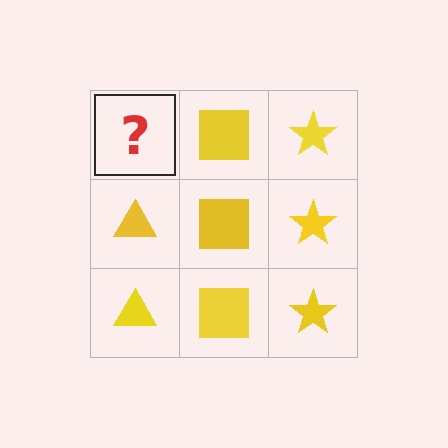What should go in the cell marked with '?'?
The missing cell should contain a yellow triangle.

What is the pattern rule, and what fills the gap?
The rule is that each column has a consistent shape. The gap should be filled with a yellow triangle.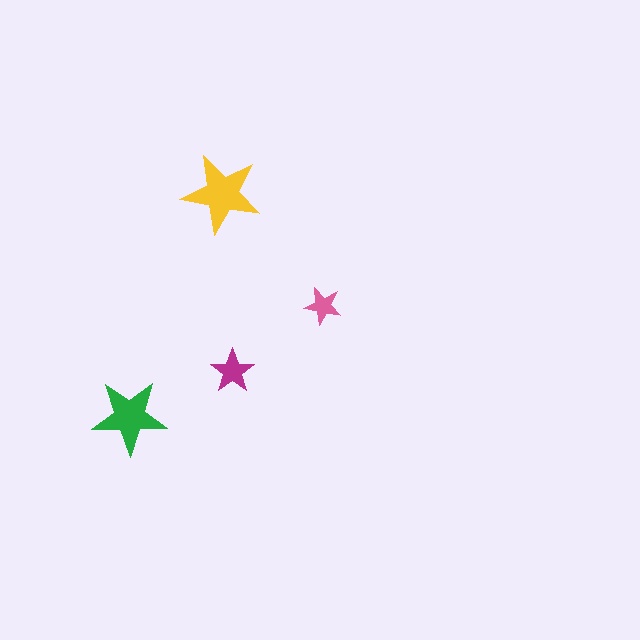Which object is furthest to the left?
The green star is leftmost.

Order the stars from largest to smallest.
the yellow one, the green one, the magenta one, the pink one.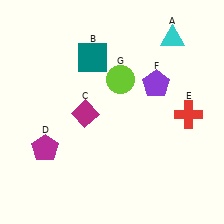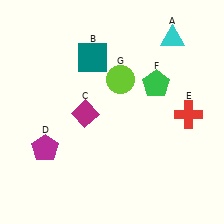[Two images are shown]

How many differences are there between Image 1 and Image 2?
There is 1 difference between the two images.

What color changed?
The pentagon (F) changed from purple in Image 1 to green in Image 2.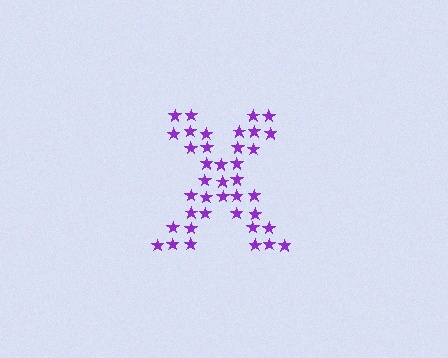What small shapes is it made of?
It is made of small stars.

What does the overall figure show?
The overall figure shows the letter X.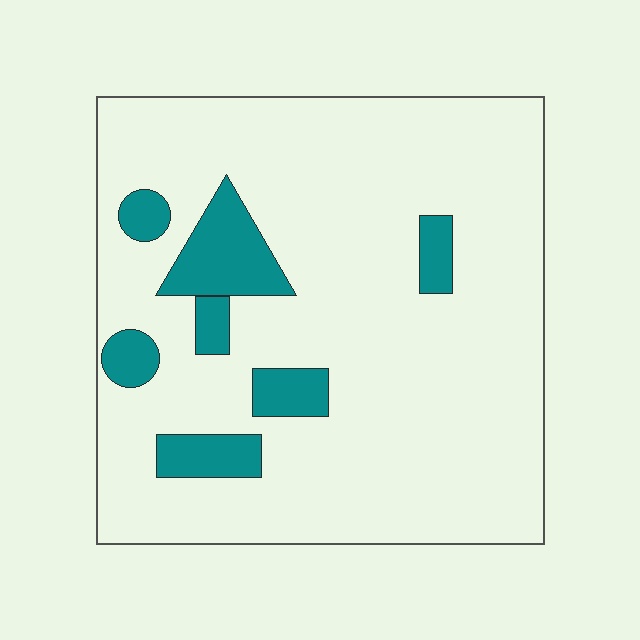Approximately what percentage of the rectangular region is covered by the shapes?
Approximately 15%.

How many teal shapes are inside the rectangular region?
7.